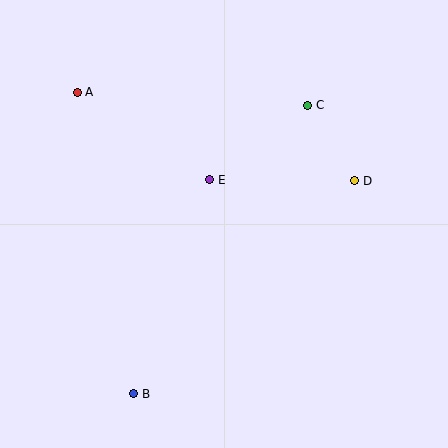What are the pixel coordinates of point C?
Point C is at (308, 105).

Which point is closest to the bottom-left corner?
Point B is closest to the bottom-left corner.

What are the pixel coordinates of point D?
Point D is at (355, 181).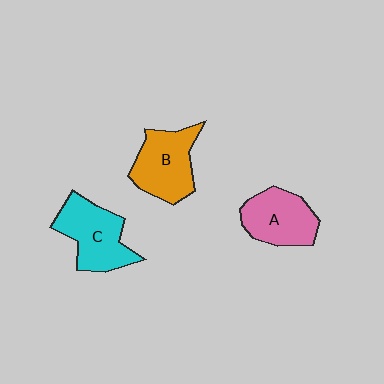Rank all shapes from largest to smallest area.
From largest to smallest: C (cyan), B (orange), A (pink).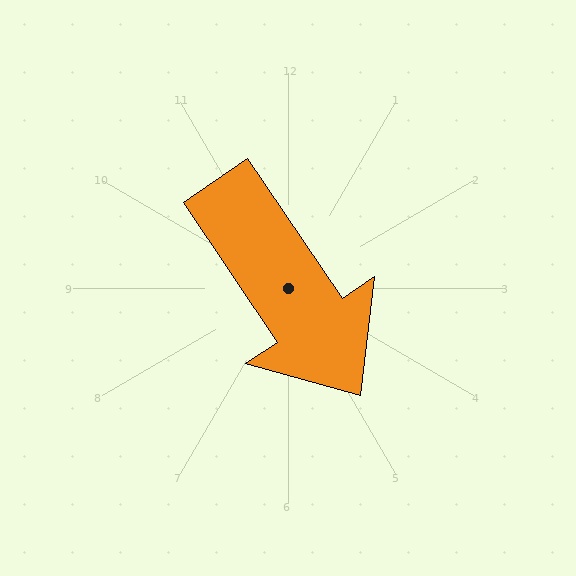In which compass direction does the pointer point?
Southeast.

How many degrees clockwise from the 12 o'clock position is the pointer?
Approximately 146 degrees.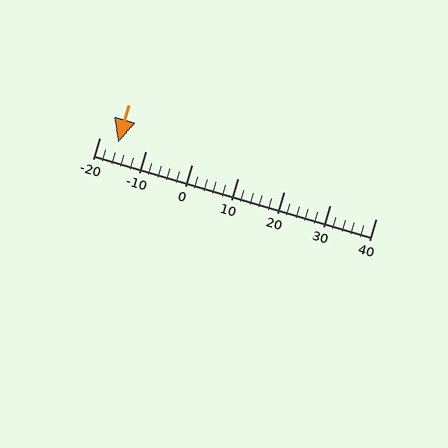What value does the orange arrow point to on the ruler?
The orange arrow points to approximately -16.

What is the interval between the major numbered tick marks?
The major tick marks are spaced 10 units apart.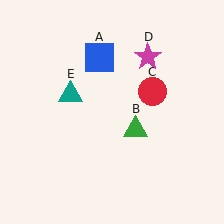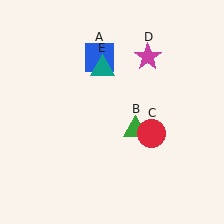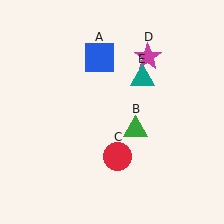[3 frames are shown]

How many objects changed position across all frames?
2 objects changed position: red circle (object C), teal triangle (object E).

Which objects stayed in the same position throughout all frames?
Blue square (object A) and green triangle (object B) and magenta star (object D) remained stationary.